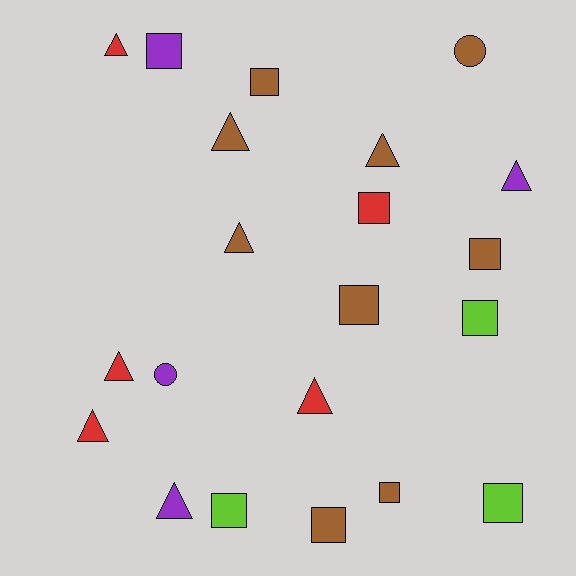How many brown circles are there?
There is 1 brown circle.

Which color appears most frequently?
Brown, with 9 objects.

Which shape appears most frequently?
Square, with 10 objects.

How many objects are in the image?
There are 21 objects.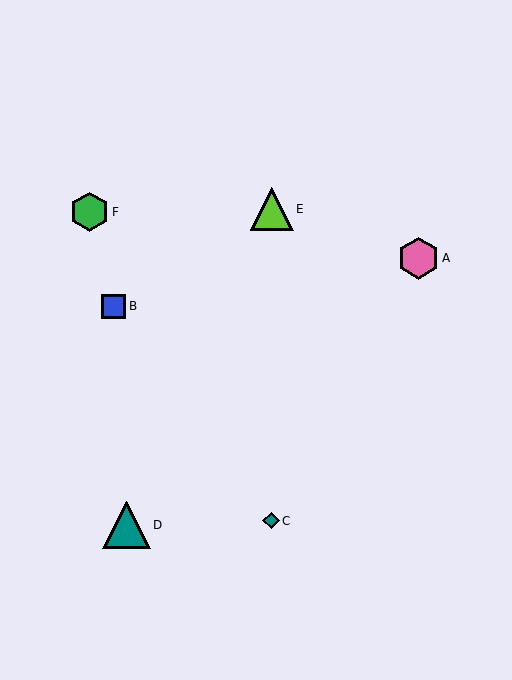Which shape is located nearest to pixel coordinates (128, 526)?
The teal triangle (labeled D) at (126, 525) is nearest to that location.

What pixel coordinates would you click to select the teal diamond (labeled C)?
Click at (271, 521) to select the teal diamond C.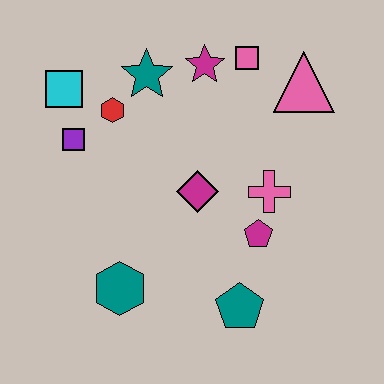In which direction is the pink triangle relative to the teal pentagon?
The pink triangle is above the teal pentagon.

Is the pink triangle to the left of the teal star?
No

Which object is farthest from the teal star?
The teal pentagon is farthest from the teal star.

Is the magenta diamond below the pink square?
Yes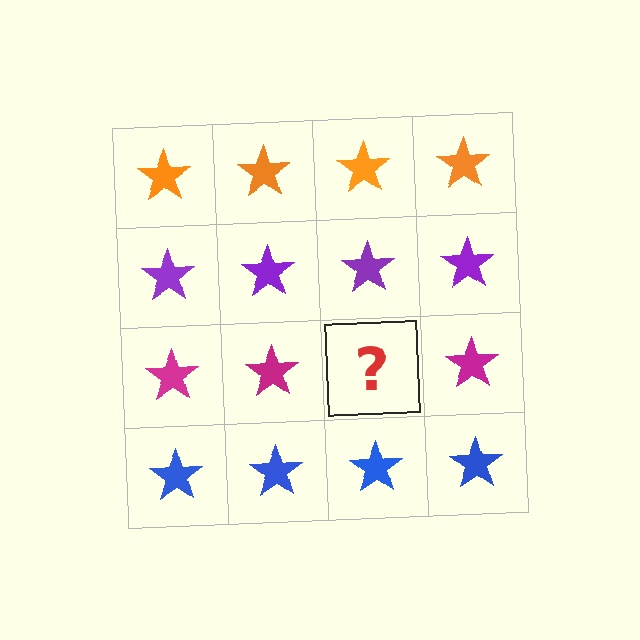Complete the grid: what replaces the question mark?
The question mark should be replaced with a magenta star.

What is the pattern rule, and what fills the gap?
The rule is that each row has a consistent color. The gap should be filled with a magenta star.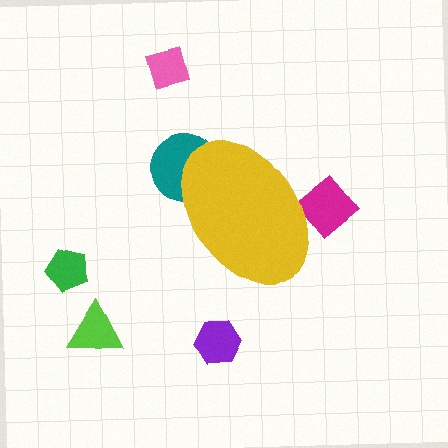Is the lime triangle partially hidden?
No, the lime triangle is fully visible.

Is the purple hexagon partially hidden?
No, the purple hexagon is fully visible.